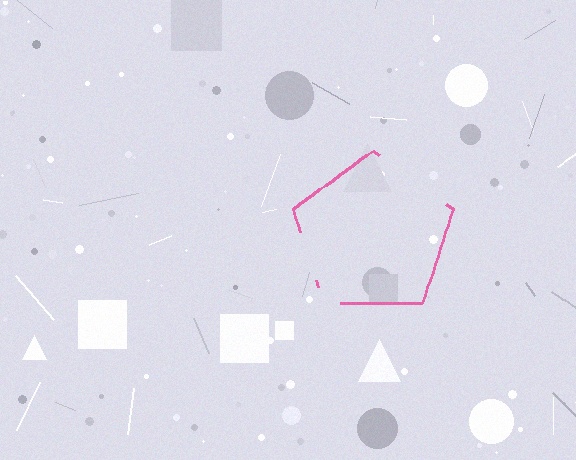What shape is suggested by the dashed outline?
The dashed outline suggests a pentagon.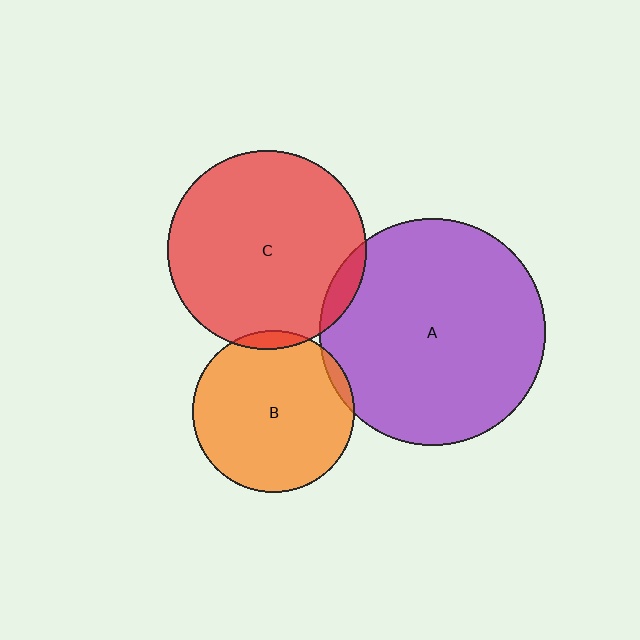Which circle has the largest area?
Circle A (purple).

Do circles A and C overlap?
Yes.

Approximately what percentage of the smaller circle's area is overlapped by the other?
Approximately 5%.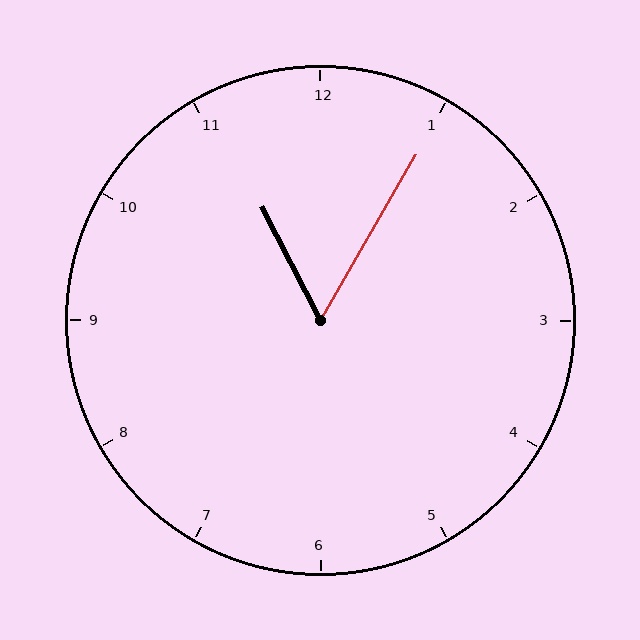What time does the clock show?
11:05.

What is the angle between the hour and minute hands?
Approximately 58 degrees.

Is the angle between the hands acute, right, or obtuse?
It is acute.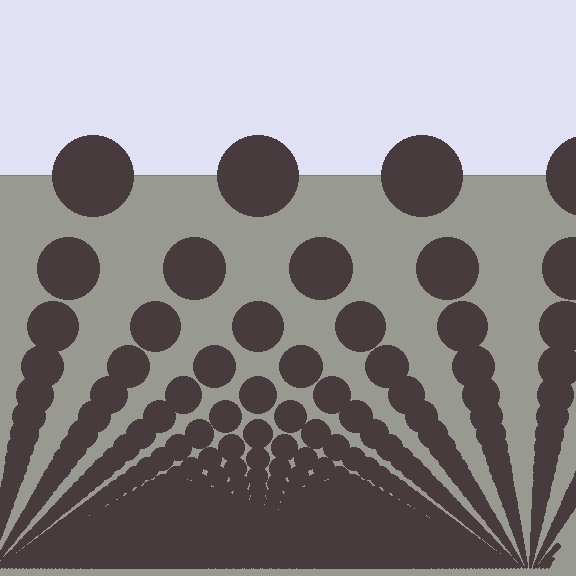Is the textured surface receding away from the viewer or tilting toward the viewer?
The surface appears to tilt toward the viewer. Texture elements get larger and sparser toward the top.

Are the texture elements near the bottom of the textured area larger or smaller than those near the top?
Smaller. The gradient is inverted — elements near the bottom are smaller and denser.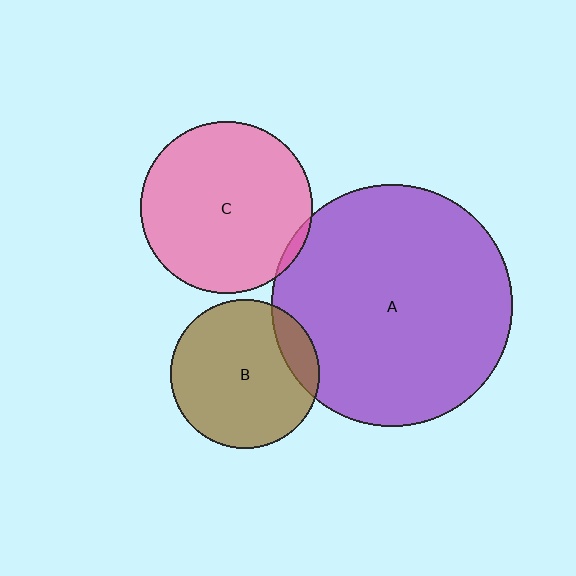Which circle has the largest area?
Circle A (purple).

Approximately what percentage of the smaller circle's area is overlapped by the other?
Approximately 15%.